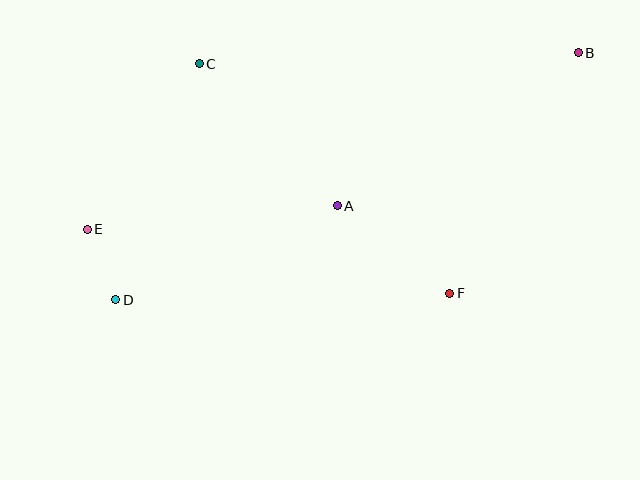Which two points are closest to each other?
Points D and E are closest to each other.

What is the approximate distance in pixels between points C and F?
The distance between C and F is approximately 340 pixels.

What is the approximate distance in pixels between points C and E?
The distance between C and E is approximately 200 pixels.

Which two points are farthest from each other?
Points B and D are farthest from each other.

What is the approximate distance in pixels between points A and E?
The distance between A and E is approximately 251 pixels.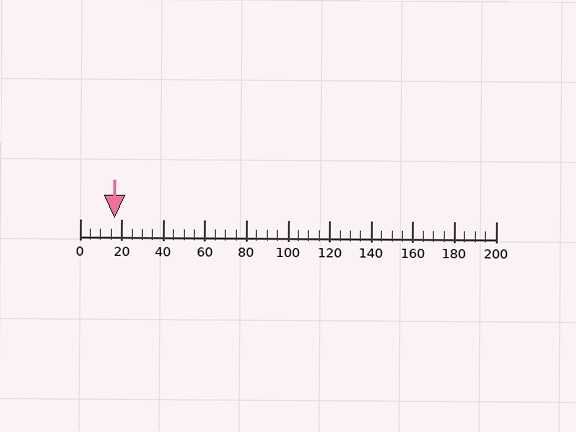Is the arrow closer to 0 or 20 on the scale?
The arrow is closer to 20.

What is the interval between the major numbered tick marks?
The major tick marks are spaced 20 units apart.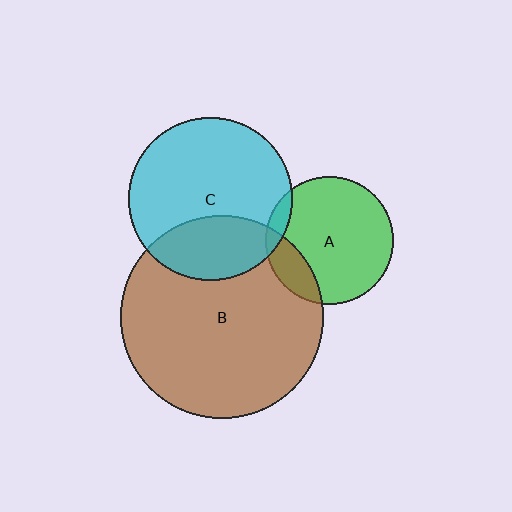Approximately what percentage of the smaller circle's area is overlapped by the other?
Approximately 10%.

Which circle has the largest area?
Circle B (brown).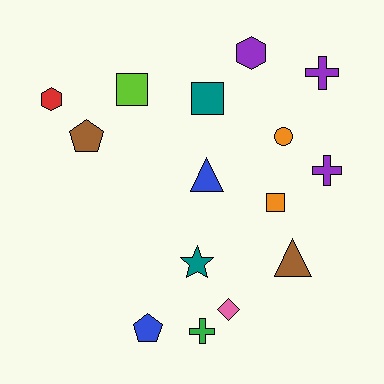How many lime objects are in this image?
There is 1 lime object.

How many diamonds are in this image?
There is 1 diamond.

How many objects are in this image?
There are 15 objects.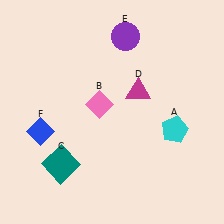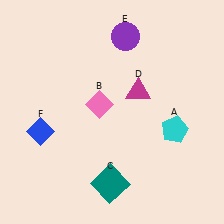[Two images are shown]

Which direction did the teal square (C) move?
The teal square (C) moved right.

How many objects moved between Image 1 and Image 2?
1 object moved between the two images.